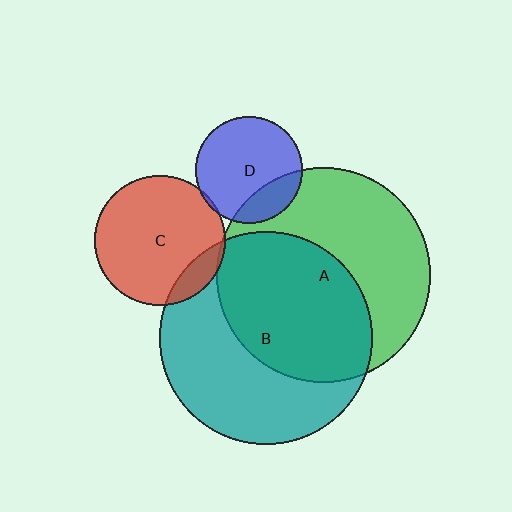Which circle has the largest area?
Circle A (green).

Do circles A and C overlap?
Yes.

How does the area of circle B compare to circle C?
Approximately 2.7 times.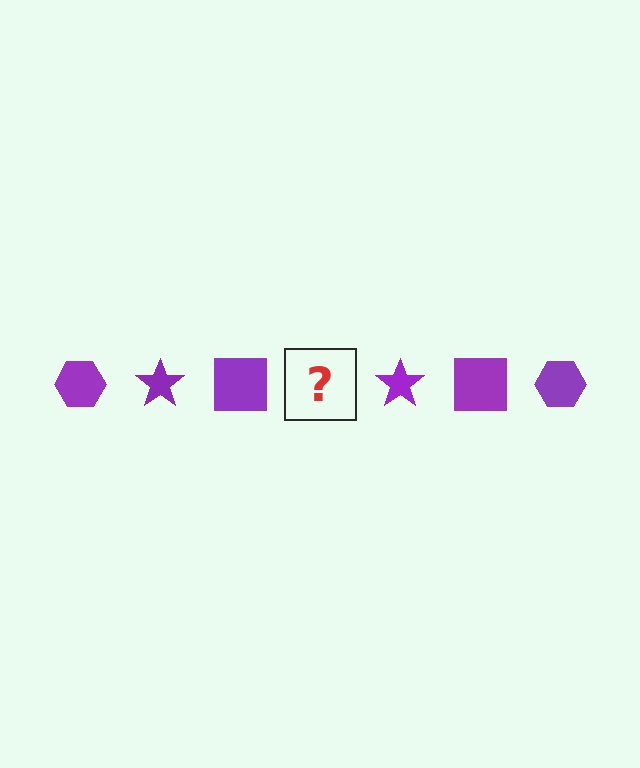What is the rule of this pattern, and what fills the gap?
The rule is that the pattern cycles through hexagon, star, square shapes in purple. The gap should be filled with a purple hexagon.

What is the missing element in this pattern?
The missing element is a purple hexagon.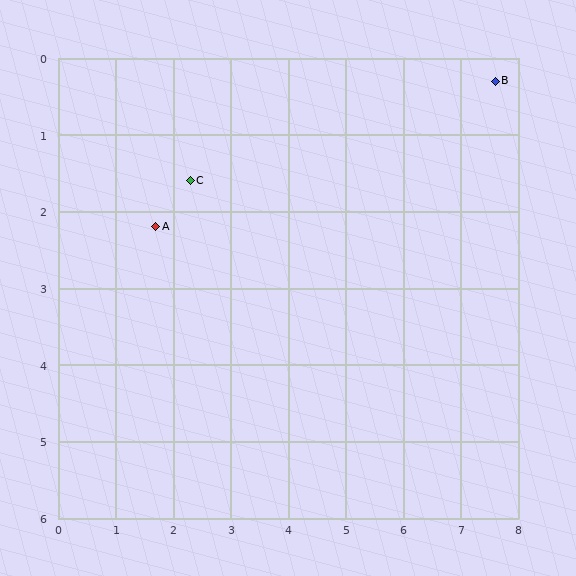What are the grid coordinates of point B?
Point B is at approximately (7.6, 0.3).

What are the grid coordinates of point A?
Point A is at approximately (1.7, 2.2).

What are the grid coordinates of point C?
Point C is at approximately (2.3, 1.6).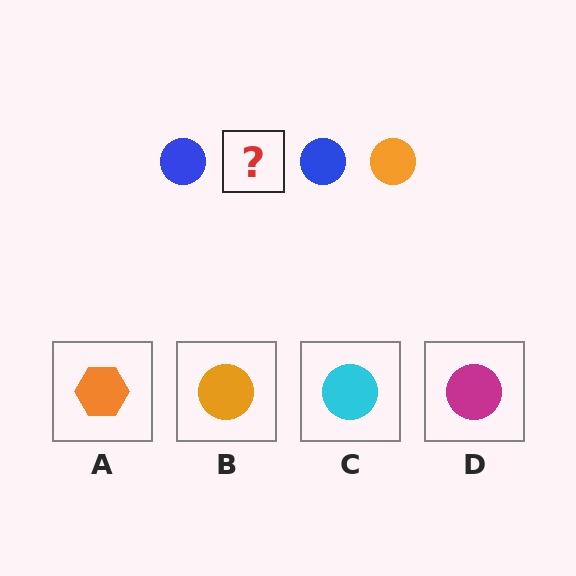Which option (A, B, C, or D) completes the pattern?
B.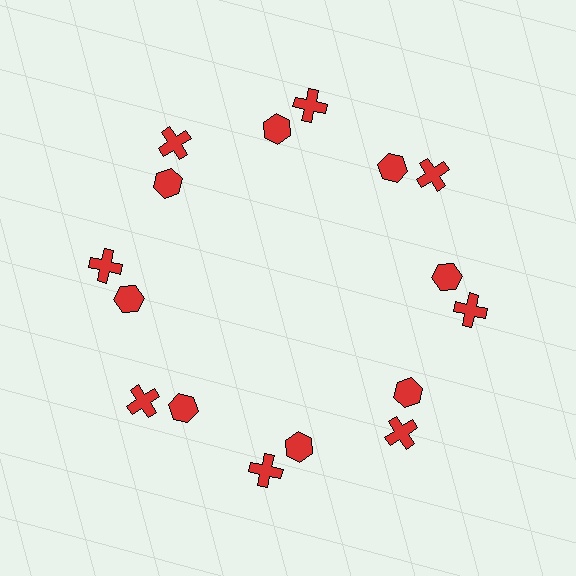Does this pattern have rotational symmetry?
Yes, this pattern has 8-fold rotational symmetry. It looks the same after rotating 45 degrees around the center.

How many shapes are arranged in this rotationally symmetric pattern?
There are 16 shapes, arranged in 8 groups of 2.